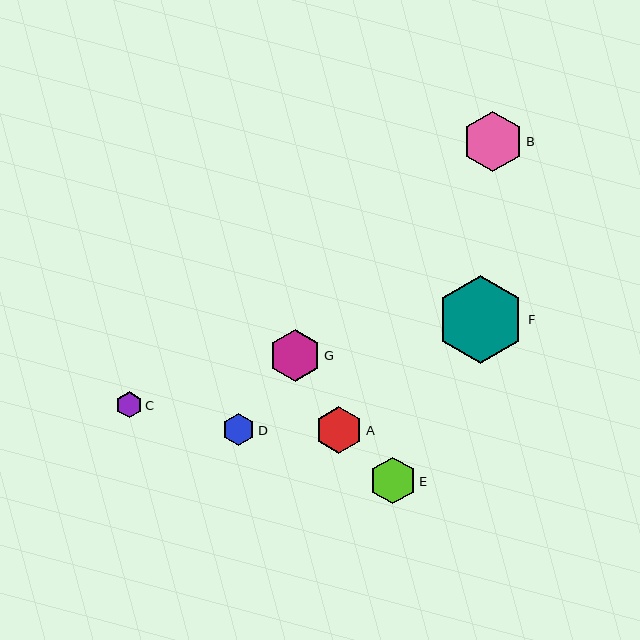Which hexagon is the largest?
Hexagon F is the largest with a size of approximately 88 pixels.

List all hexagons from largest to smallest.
From largest to smallest: F, B, G, A, E, D, C.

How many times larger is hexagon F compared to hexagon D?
Hexagon F is approximately 2.8 times the size of hexagon D.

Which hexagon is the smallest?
Hexagon C is the smallest with a size of approximately 26 pixels.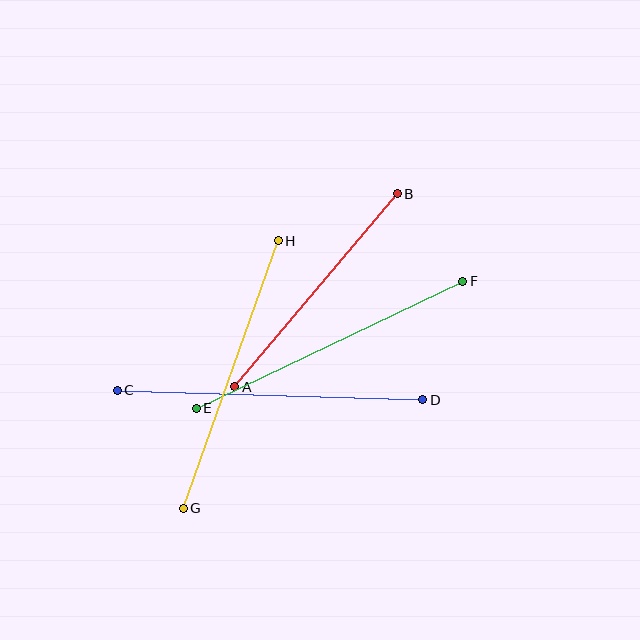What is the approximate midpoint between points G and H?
The midpoint is at approximately (231, 374) pixels.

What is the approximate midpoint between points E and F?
The midpoint is at approximately (329, 345) pixels.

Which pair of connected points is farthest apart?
Points C and D are farthest apart.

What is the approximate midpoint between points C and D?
The midpoint is at approximately (270, 395) pixels.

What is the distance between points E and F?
The distance is approximately 295 pixels.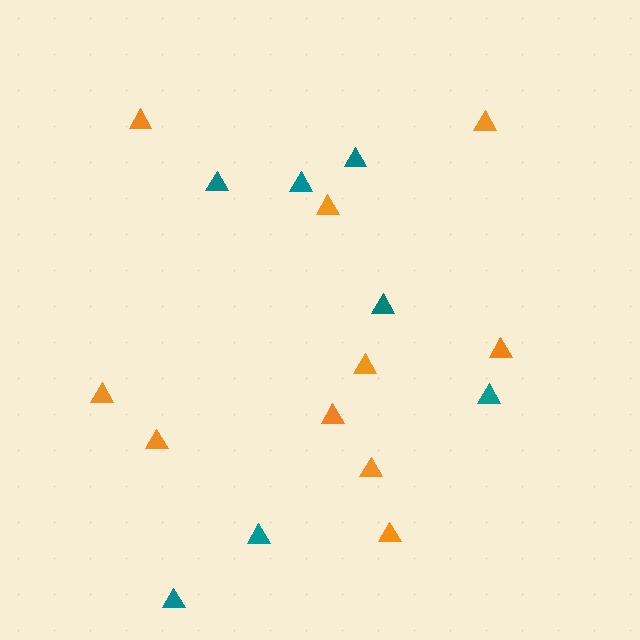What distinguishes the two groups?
There are 2 groups: one group of orange triangles (10) and one group of teal triangles (7).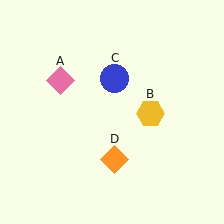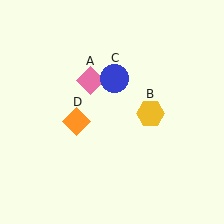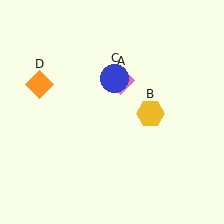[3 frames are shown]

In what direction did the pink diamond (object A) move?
The pink diamond (object A) moved right.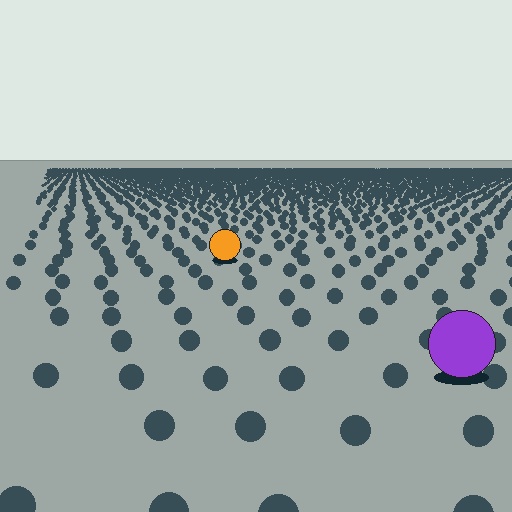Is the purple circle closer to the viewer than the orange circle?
Yes. The purple circle is closer — you can tell from the texture gradient: the ground texture is coarser near it.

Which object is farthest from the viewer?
The orange circle is farthest from the viewer. It appears smaller and the ground texture around it is denser.